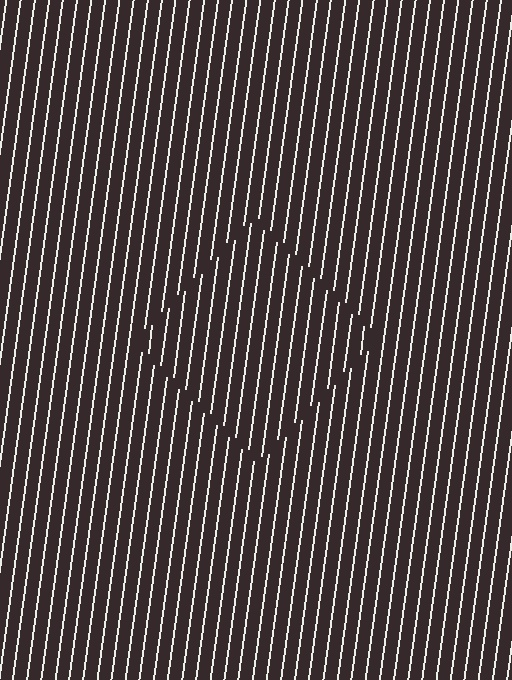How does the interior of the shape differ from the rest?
The interior of the shape contains the same grating, shifted by half a period — the contour is defined by the phase discontinuity where line-ends from the inner and outer gratings abut.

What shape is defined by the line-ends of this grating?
An illusory square. The interior of the shape contains the same grating, shifted by half a period — the contour is defined by the phase discontinuity where line-ends from the inner and outer gratings abut.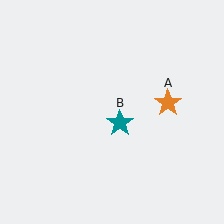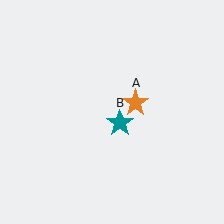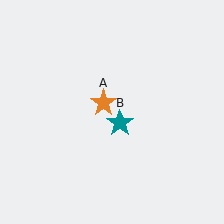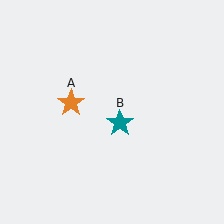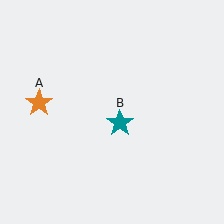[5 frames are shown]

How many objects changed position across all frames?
1 object changed position: orange star (object A).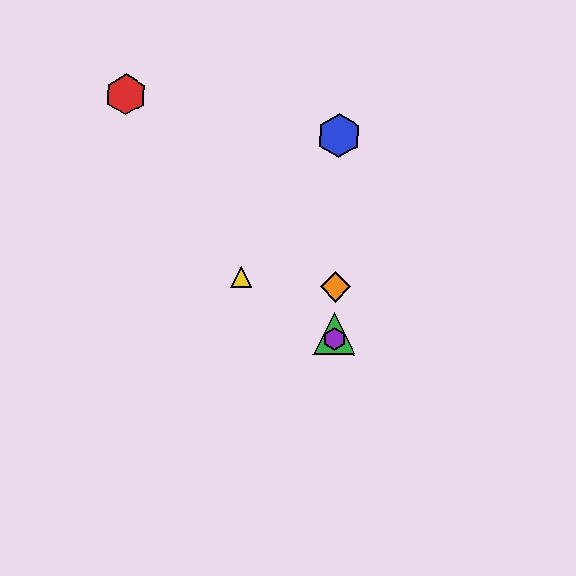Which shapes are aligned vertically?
The blue hexagon, the green triangle, the purple hexagon, the orange diamond are aligned vertically.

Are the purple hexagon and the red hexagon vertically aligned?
No, the purple hexagon is at x≈335 and the red hexagon is at x≈126.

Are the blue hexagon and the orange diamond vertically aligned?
Yes, both are at x≈339.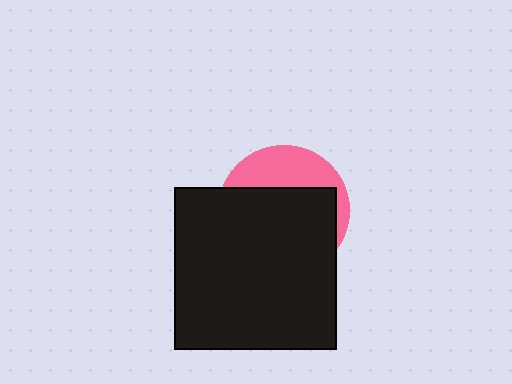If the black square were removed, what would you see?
You would see the complete pink circle.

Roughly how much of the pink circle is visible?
A small part of it is visible (roughly 32%).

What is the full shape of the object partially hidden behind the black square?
The partially hidden object is a pink circle.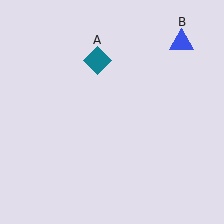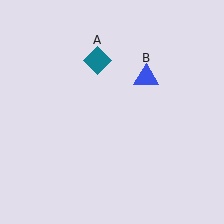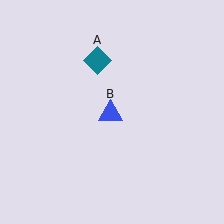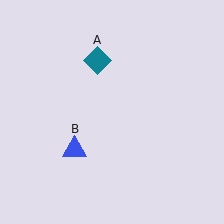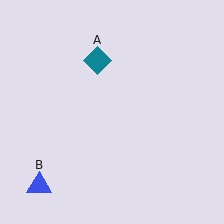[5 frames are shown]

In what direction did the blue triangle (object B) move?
The blue triangle (object B) moved down and to the left.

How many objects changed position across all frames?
1 object changed position: blue triangle (object B).